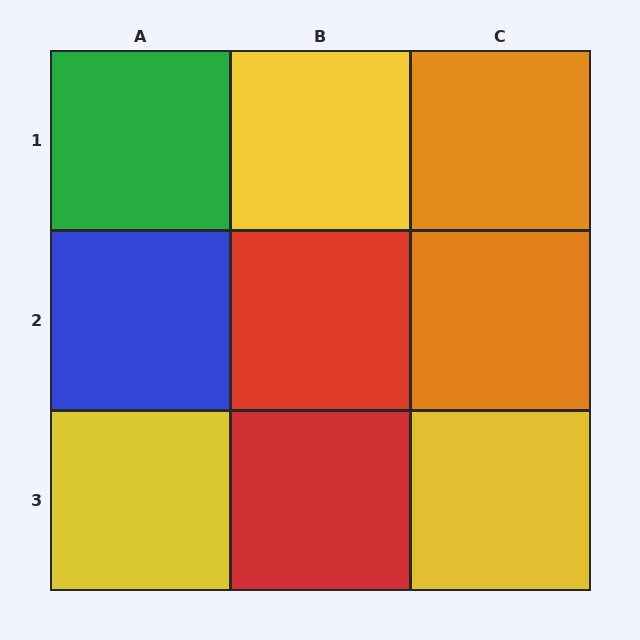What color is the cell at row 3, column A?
Yellow.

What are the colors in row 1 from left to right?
Green, yellow, orange.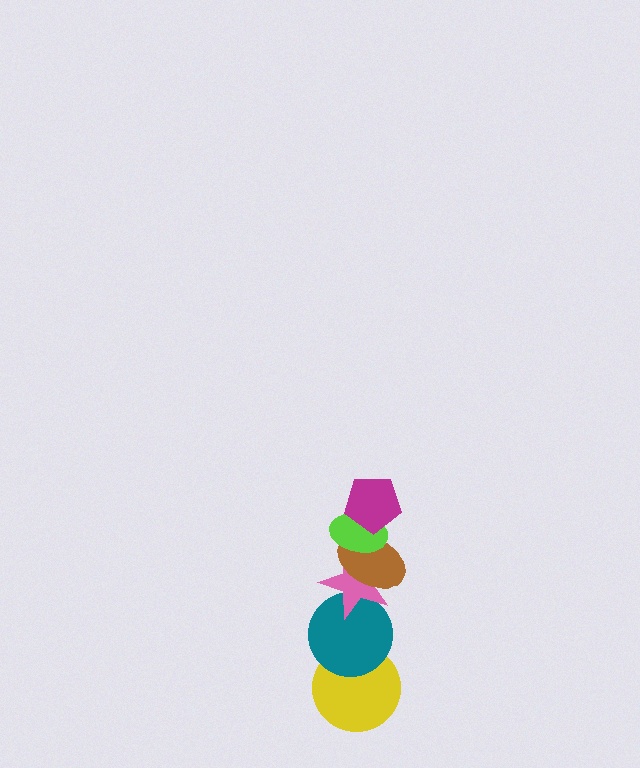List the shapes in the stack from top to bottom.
From top to bottom: the magenta pentagon, the lime ellipse, the brown ellipse, the pink star, the teal circle, the yellow circle.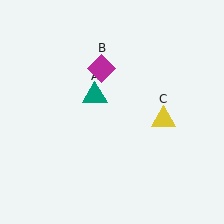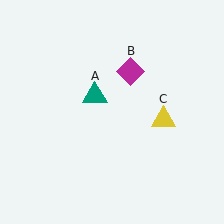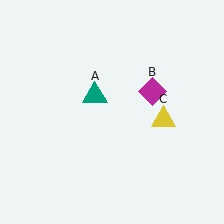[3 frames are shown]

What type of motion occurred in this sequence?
The magenta diamond (object B) rotated clockwise around the center of the scene.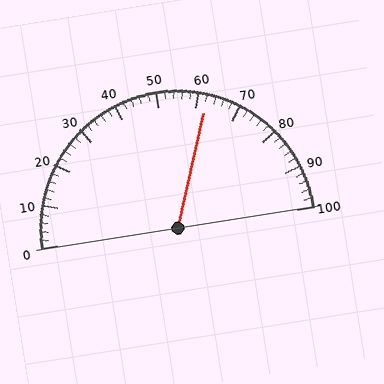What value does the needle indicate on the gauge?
The needle indicates approximately 62.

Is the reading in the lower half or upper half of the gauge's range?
The reading is in the upper half of the range (0 to 100).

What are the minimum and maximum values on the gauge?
The gauge ranges from 0 to 100.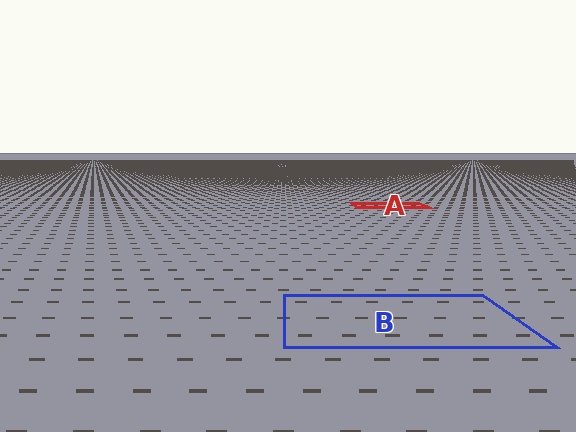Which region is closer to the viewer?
Region B is closer. The texture elements there are larger and more spread out.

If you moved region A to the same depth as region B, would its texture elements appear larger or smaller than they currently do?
They would appear larger. At a closer depth, the same texture elements are projected at a bigger on-screen size.